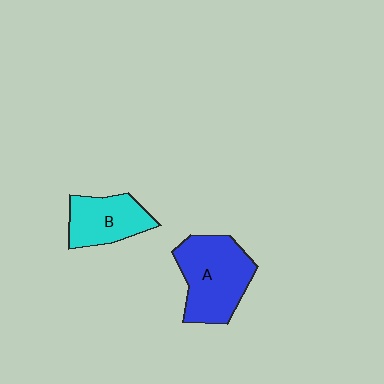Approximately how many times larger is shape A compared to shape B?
Approximately 1.5 times.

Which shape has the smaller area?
Shape B (cyan).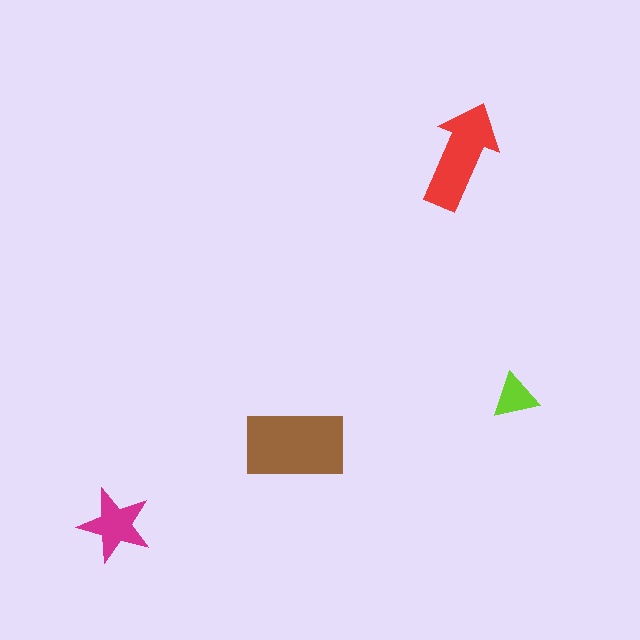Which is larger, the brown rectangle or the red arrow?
The brown rectangle.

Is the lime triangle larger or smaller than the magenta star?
Smaller.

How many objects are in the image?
There are 4 objects in the image.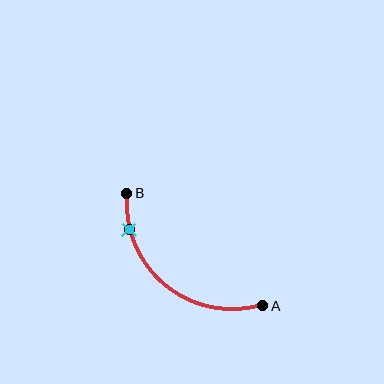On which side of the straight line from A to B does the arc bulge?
The arc bulges below and to the left of the straight line connecting A and B.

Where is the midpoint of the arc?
The arc midpoint is the point on the curve farthest from the straight line joining A and B. It sits below and to the left of that line.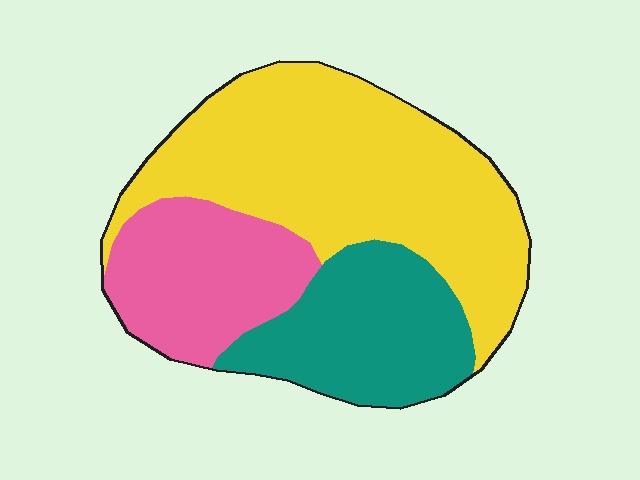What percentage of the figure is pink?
Pink covers 23% of the figure.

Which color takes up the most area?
Yellow, at roughly 50%.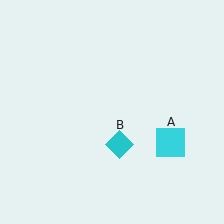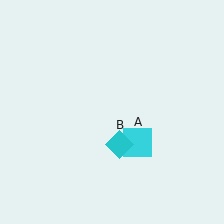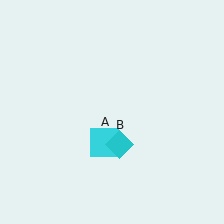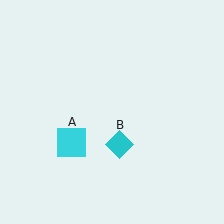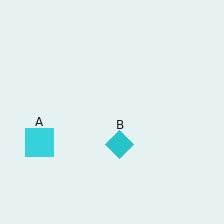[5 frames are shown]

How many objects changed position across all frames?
1 object changed position: cyan square (object A).